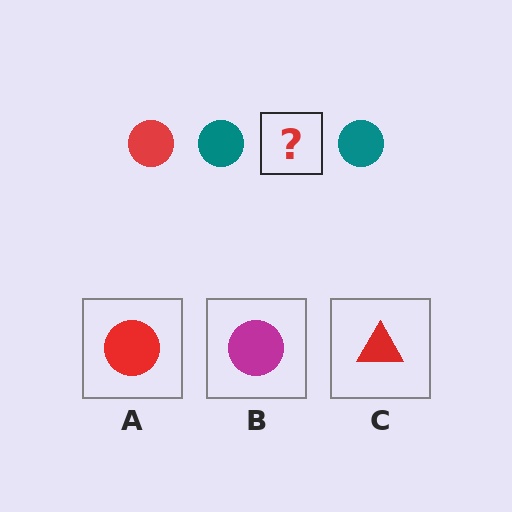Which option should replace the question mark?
Option A.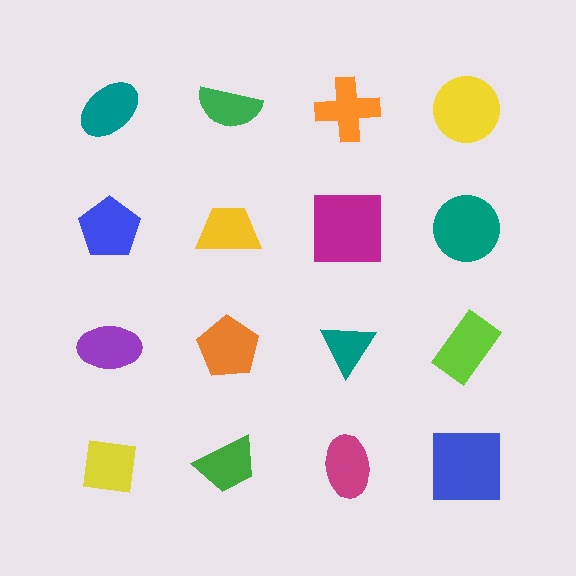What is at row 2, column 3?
A magenta square.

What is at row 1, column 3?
An orange cross.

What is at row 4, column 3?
A magenta ellipse.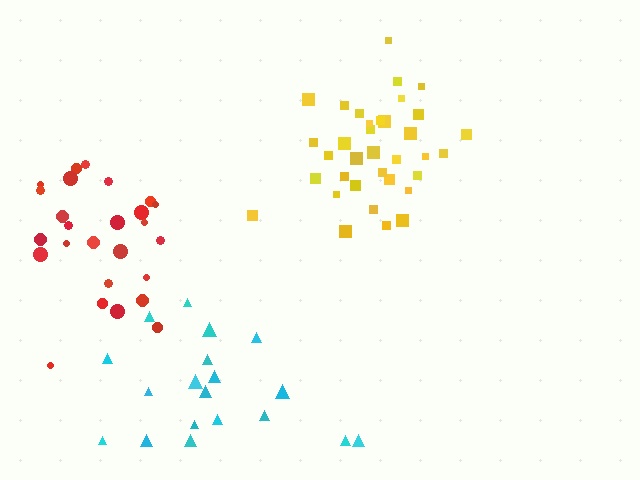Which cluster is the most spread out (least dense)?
Cyan.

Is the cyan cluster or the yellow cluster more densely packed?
Yellow.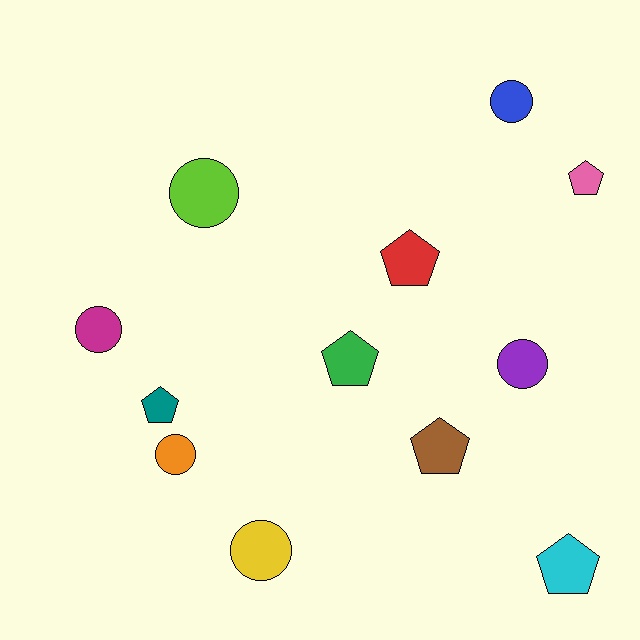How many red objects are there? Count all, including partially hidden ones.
There is 1 red object.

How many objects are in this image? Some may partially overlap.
There are 12 objects.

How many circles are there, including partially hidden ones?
There are 6 circles.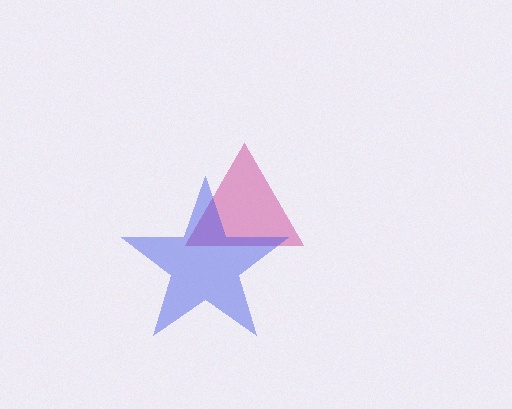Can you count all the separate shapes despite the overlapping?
Yes, there are 2 separate shapes.